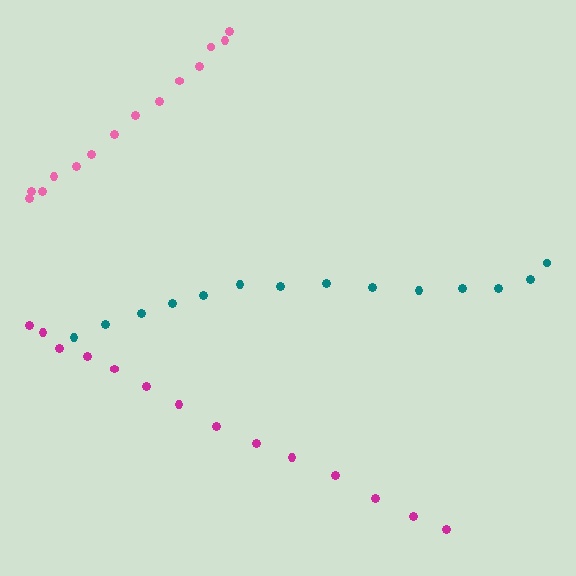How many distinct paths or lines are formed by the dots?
There are 3 distinct paths.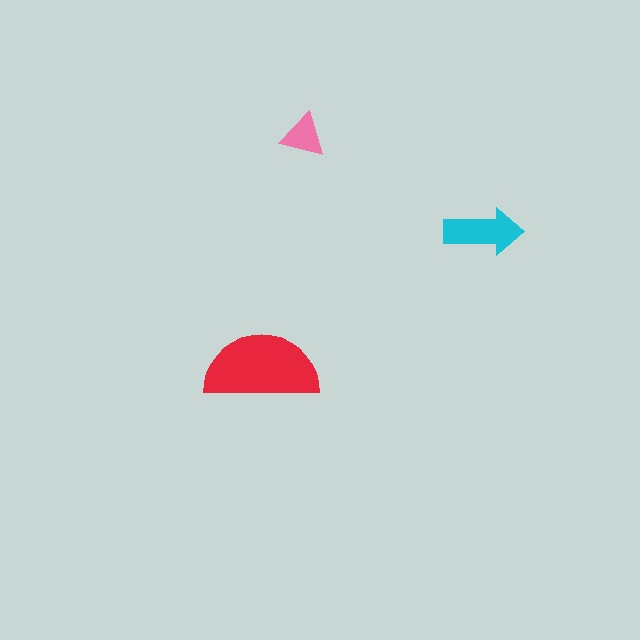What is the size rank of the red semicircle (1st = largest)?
1st.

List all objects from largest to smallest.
The red semicircle, the cyan arrow, the pink triangle.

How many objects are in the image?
There are 3 objects in the image.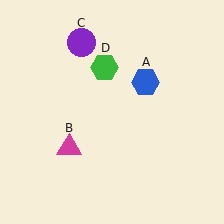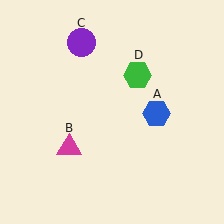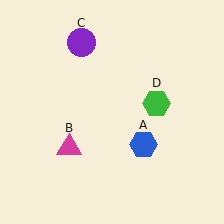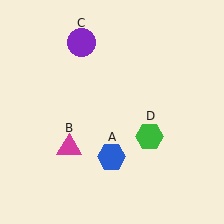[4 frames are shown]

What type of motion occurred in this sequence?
The blue hexagon (object A), green hexagon (object D) rotated clockwise around the center of the scene.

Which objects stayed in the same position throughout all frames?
Magenta triangle (object B) and purple circle (object C) remained stationary.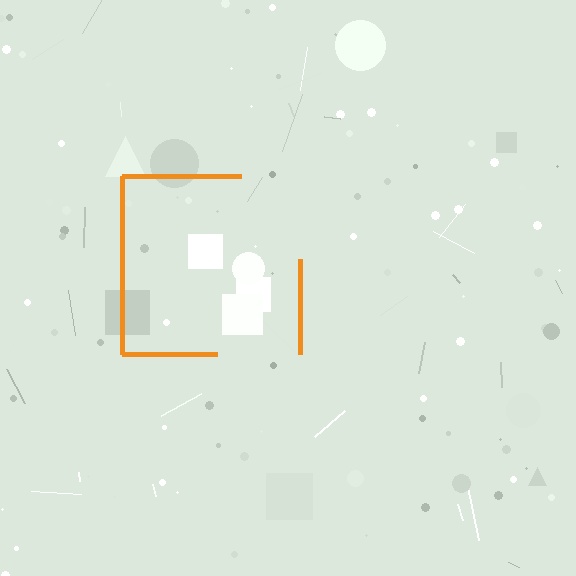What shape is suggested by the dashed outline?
The dashed outline suggests a square.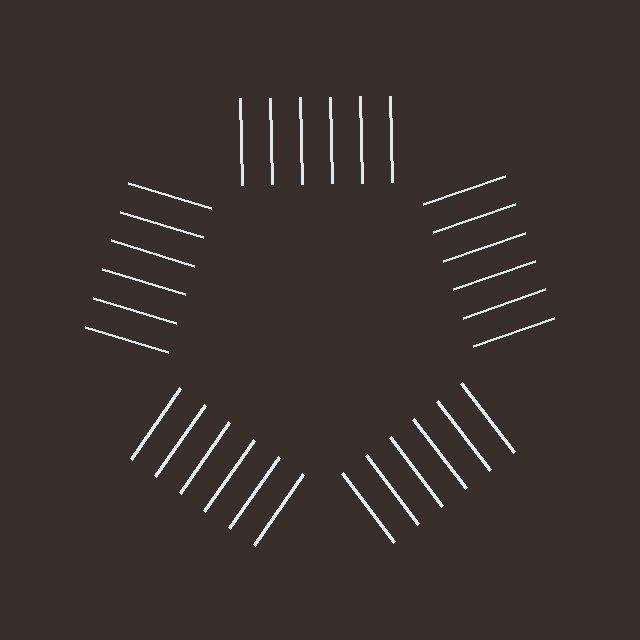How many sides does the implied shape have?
5 sides — the line-ends trace a pentagon.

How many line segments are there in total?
30 — 6 along each of the 5 edges.